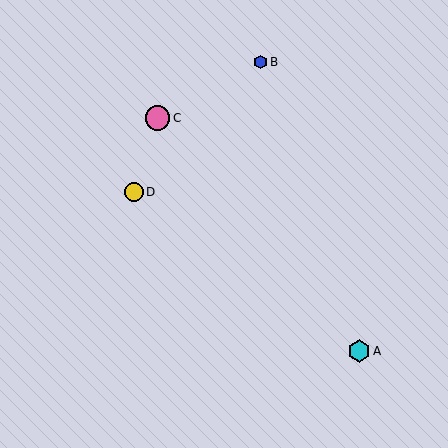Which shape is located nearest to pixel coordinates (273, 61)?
The blue hexagon (labeled B) at (260, 62) is nearest to that location.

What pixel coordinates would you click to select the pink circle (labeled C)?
Click at (158, 118) to select the pink circle C.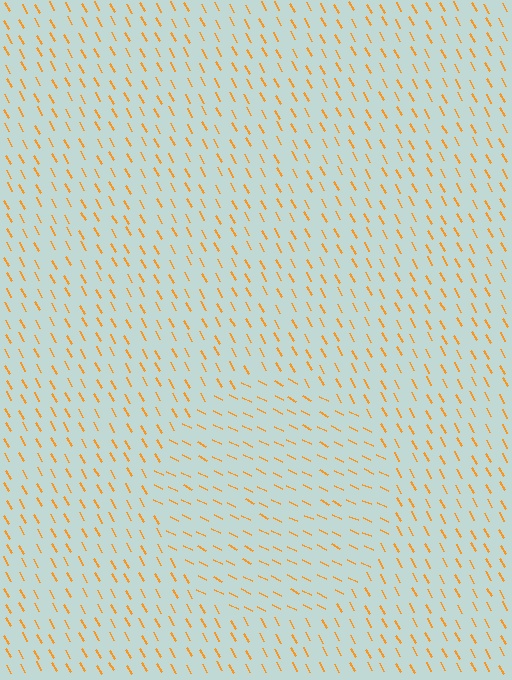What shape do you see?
I see a circle.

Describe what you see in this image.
The image is filled with small orange line segments. A circle region in the image has lines oriented differently from the surrounding lines, creating a visible texture boundary.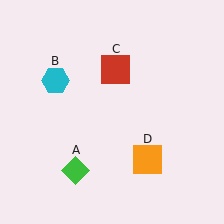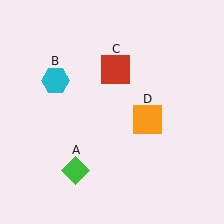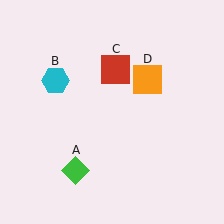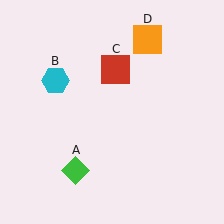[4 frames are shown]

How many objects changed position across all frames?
1 object changed position: orange square (object D).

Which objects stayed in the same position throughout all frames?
Green diamond (object A) and cyan hexagon (object B) and red square (object C) remained stationary.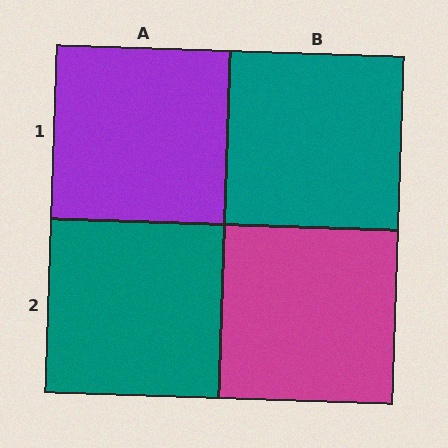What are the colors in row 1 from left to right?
Purple, teal.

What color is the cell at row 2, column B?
Magenta.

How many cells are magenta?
1 cell is magenta.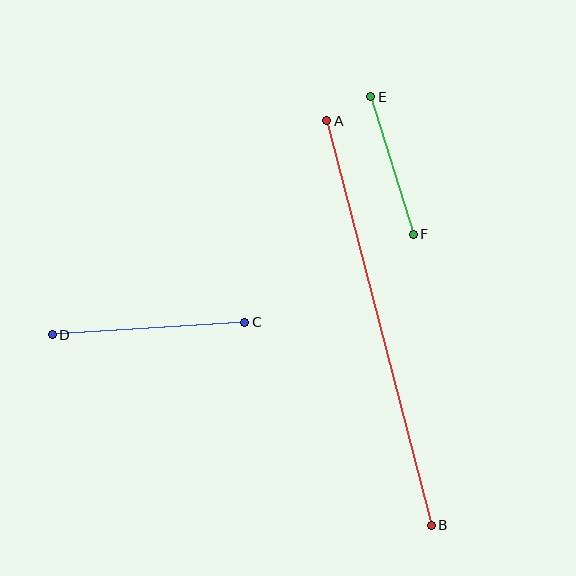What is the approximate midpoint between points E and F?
The midpoint is at approximately (392, 166) pixels.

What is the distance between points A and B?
The distance is approximately 418 pixels.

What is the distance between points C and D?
The distance is approximately 193 pixels.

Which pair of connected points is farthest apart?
Points A and B are farthest apart.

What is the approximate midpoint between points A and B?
The midpoint is at approximately (379, 323) pixels.